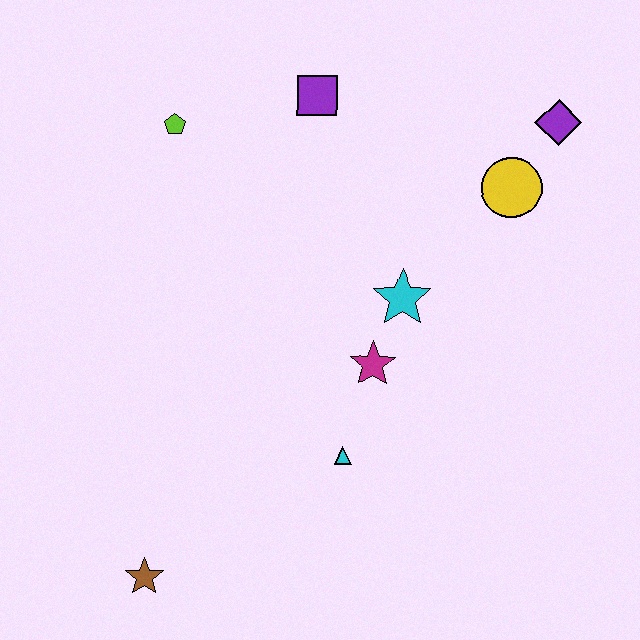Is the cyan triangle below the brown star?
No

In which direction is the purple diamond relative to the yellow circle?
The purple diamond is above the yellow circle.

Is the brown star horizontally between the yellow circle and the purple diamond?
No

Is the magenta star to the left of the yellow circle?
Yes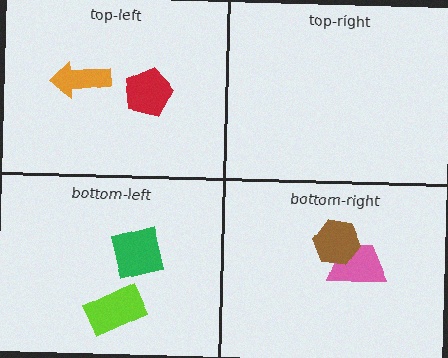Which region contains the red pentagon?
The top-left region.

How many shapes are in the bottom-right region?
2.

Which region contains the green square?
The bottom-left region.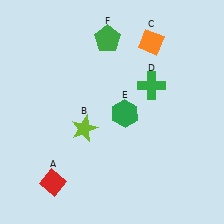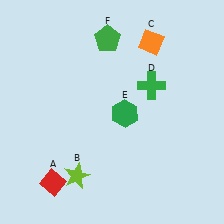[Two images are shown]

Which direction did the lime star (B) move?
The lime star (B) moved down.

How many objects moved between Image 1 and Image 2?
1 object moved between the two images.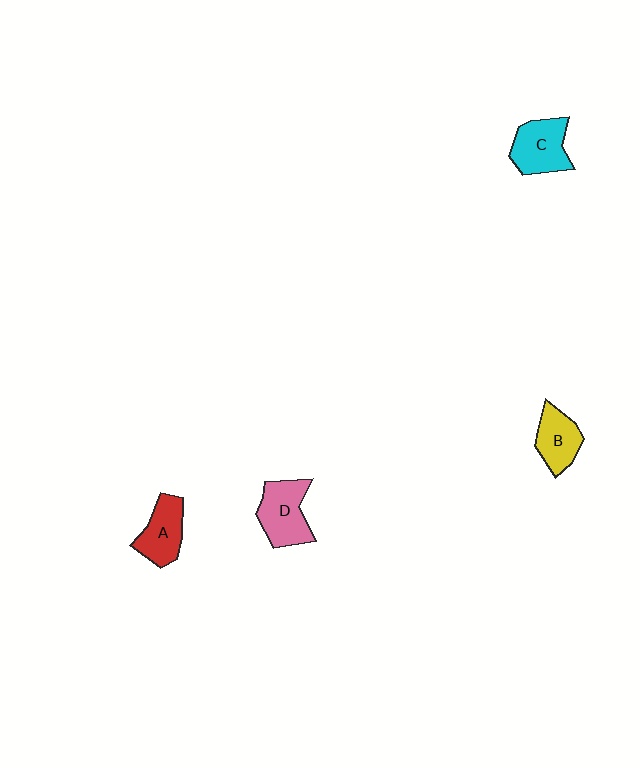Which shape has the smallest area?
Shape B (yellow).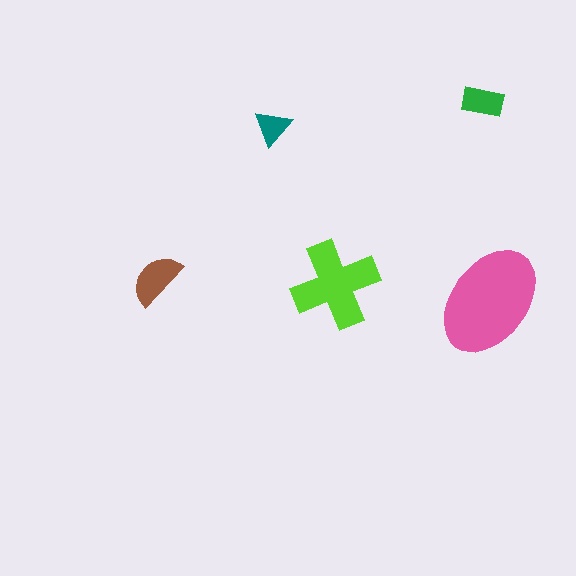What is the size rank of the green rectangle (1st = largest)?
4th.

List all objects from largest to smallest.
The pink ellipse, the lime cross, the brown semicircle, the green rectangle, the teal triangle.